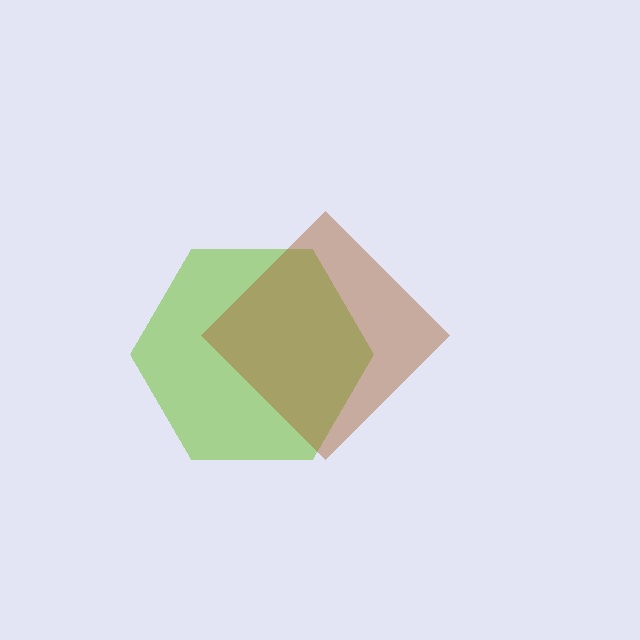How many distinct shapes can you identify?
There are 2 distinct shapes: a lime hexagon, a brown diamond.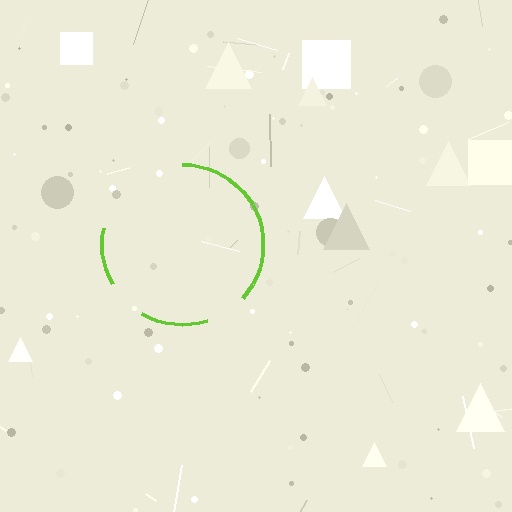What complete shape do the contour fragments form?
The contour fragments form a circle.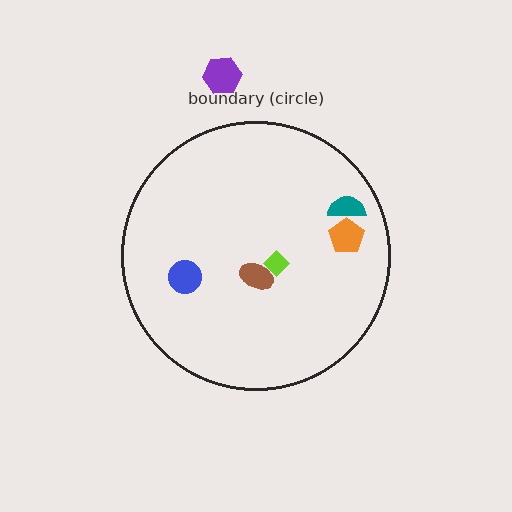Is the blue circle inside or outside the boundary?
Inside.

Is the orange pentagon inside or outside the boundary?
Inside.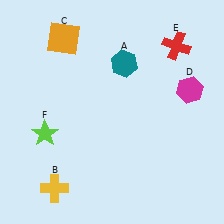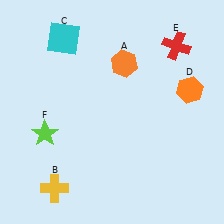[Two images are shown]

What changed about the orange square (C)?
In Image 1, C is orange. In Image 2, it changed to cyan.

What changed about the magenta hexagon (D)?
In Image 1, D is magenta. In Image 2, it changed to orange.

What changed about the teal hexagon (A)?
In Image 1, A is teal. In Image 2, it changed to orange.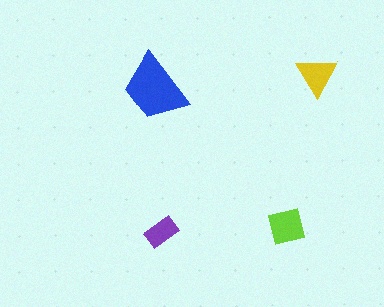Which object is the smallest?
The purple rectangle.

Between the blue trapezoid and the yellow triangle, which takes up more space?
The blue trapezoid.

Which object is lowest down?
The purple rectangle is bottommost.